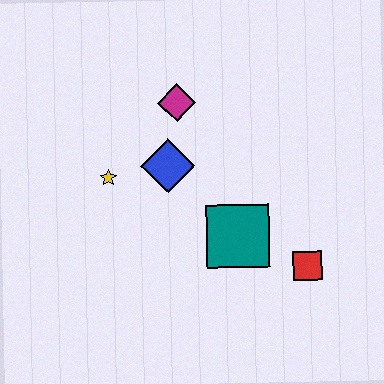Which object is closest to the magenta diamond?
The blue diamond is closest to the magenta diamond.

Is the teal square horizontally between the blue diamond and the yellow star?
No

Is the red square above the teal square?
No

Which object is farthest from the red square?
The yellow star is farthest from the red square.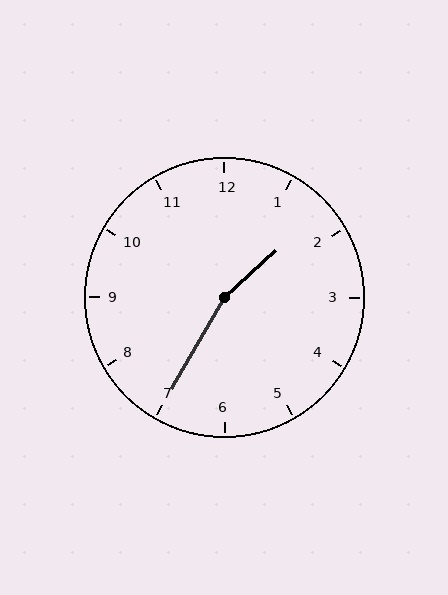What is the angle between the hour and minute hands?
Approximately 162 degrees.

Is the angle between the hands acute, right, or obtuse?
It is obtuse.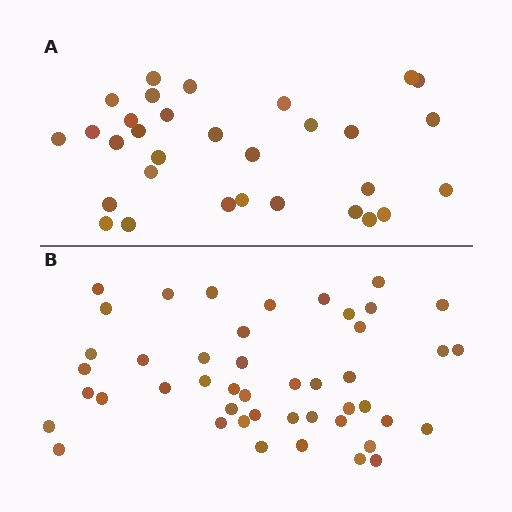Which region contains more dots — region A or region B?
Region B (the bottom region) has more dots.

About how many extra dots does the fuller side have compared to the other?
Region B has approximately 15 more dots than region A.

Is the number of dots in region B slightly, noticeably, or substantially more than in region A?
Region B has substantially more. The ratio is roughly 1.5 to 1.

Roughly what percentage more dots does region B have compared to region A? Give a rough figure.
About 50% more.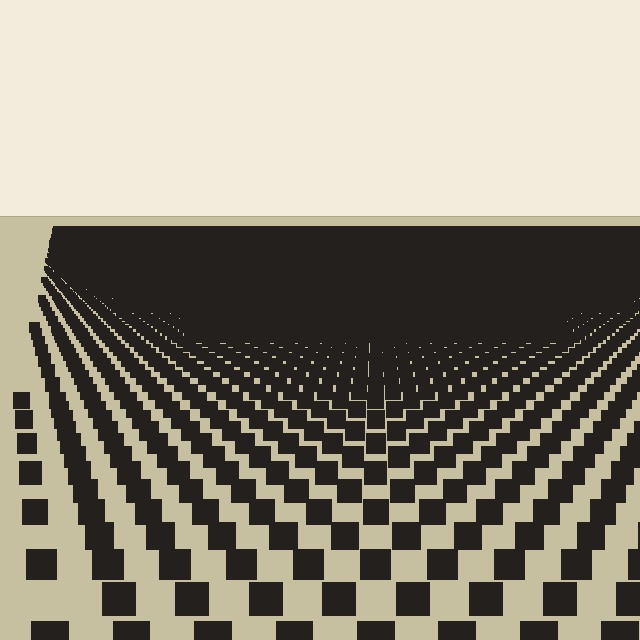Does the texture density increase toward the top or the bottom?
Density increases toward the top.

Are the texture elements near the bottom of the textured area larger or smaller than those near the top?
Larger. Near the bottom, elements are closer to the viewer and appear at a bigger on-screen size.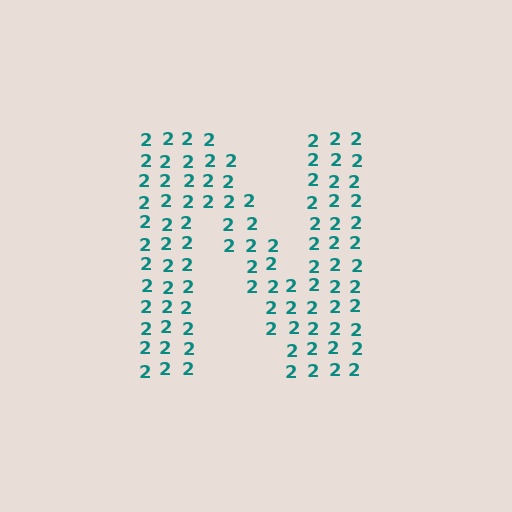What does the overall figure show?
The overall figure shows the letter N.